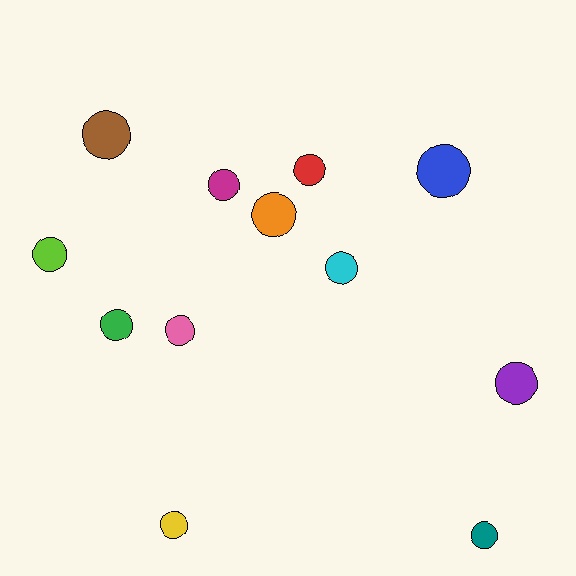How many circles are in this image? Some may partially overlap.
There are 12 circles.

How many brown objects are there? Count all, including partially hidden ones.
There is 1 brown object.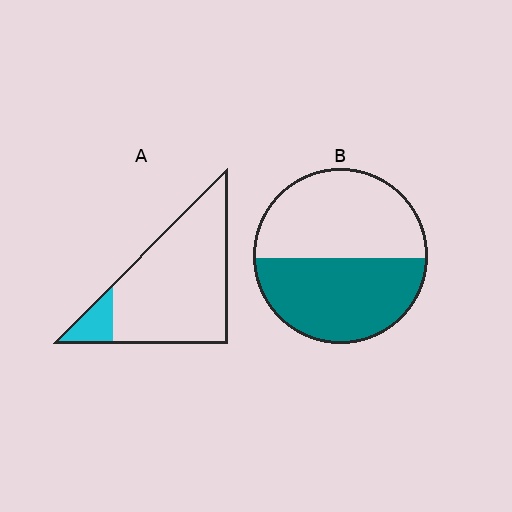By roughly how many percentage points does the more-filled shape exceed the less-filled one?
By roughly 35 percentage points (B over A).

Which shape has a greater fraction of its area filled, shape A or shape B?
Shape B.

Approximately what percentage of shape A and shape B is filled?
A is approximately 10% and B is approximately 50%.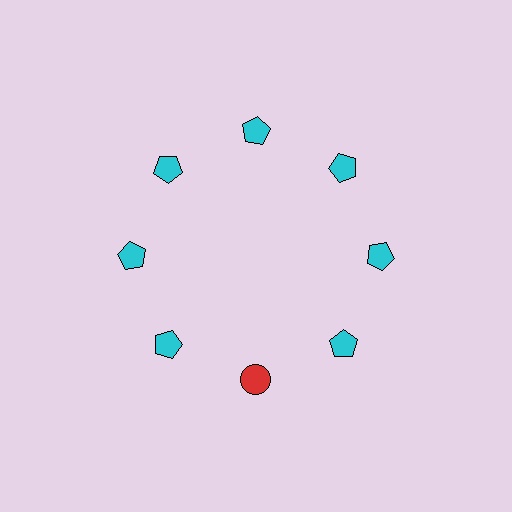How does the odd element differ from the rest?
It differs in both color (red instead of cyan) and shape (circle instead of pentagon).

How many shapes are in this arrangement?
There are 8 shapes arranged in a ring pattern.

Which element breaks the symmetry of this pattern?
The red circle at roughly the 6 o'clock position breaks the symmetry. All other shapes are cyan pentagons.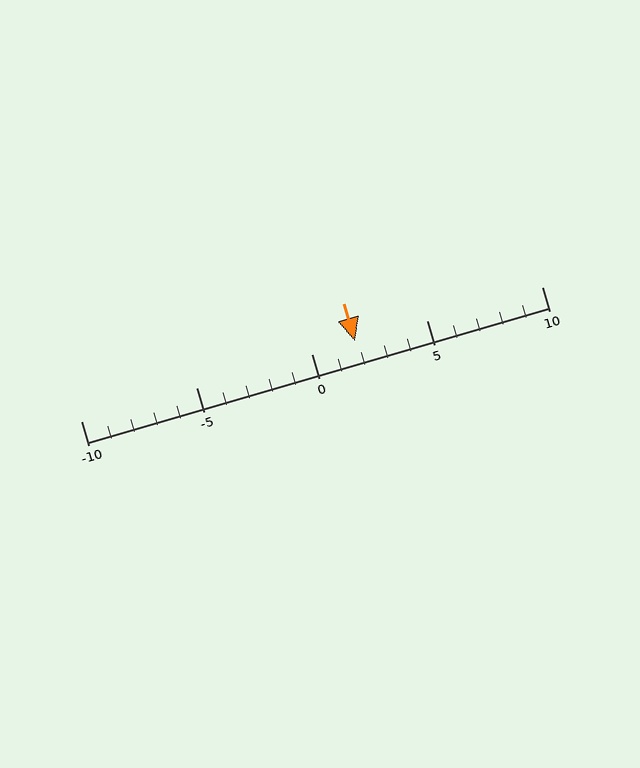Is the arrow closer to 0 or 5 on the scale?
The arrow is closer to 0.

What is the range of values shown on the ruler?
The ruler shows values from -10 to 10.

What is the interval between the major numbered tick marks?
The major tick marks are spaced 5 units apart.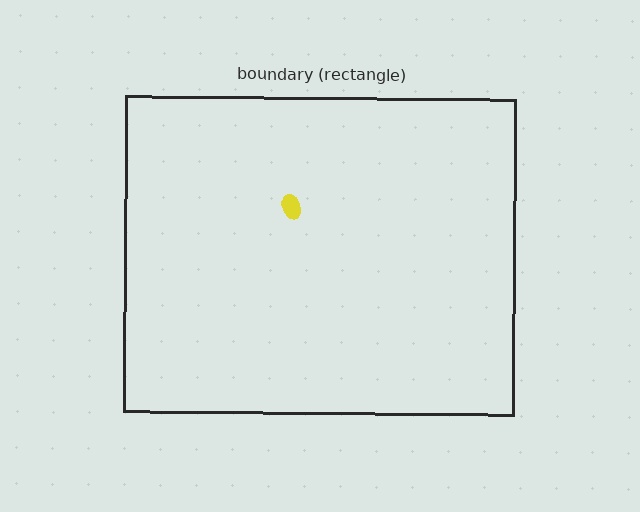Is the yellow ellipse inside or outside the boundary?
Inside.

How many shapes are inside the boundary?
1 inside, 0 outside.